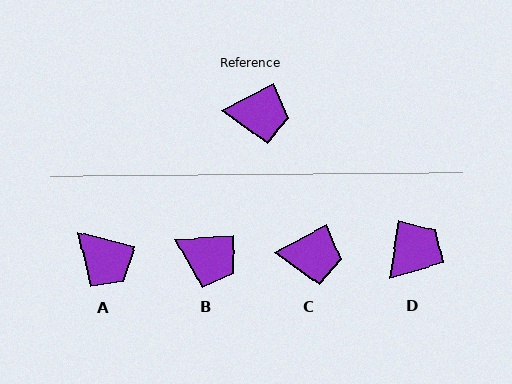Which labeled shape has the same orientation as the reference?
C.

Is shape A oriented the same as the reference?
No, it is off by about 42 degrees.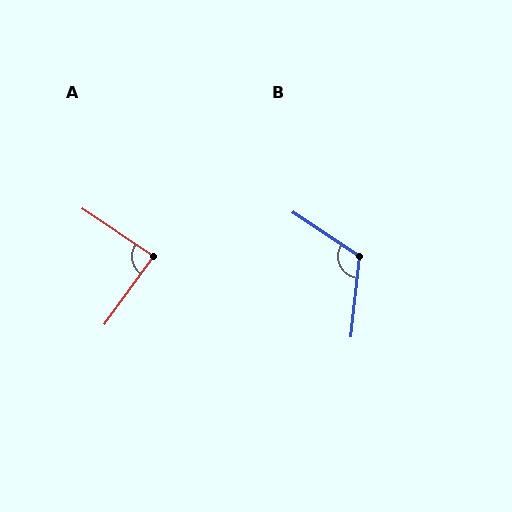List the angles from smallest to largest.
A (88°), B (118°).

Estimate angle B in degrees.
Approximately 118 degrees.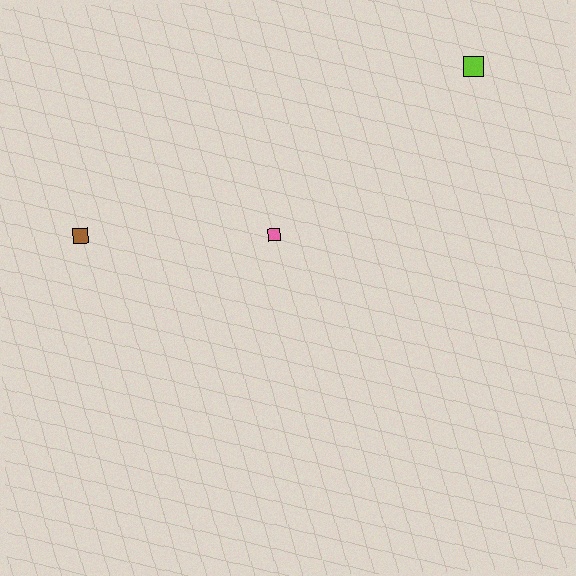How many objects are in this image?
There are 3 objects.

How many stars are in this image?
There are no stars.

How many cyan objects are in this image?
There are no cyan objects.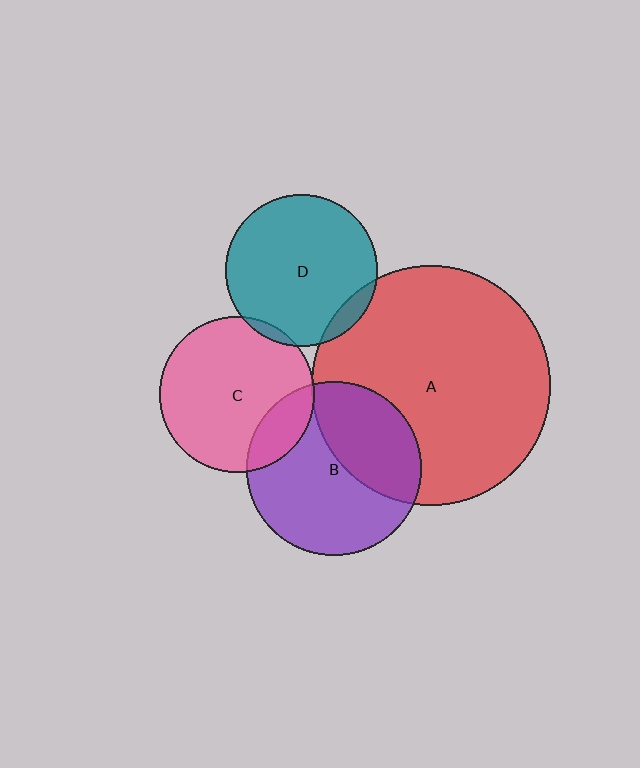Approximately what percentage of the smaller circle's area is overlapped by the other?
Approximately 5%.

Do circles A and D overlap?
Yes.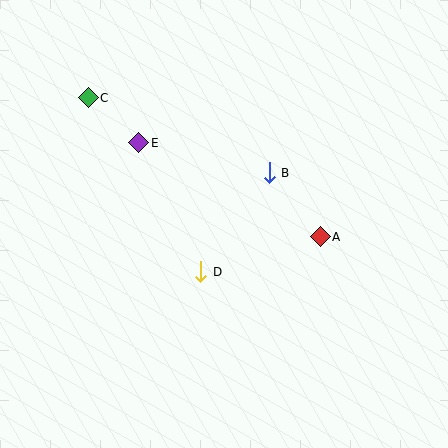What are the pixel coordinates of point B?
Point B is at (269, 173).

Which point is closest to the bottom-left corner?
Point D is closest to the bottom-left corner.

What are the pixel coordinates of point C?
Point C is at (88, 98).